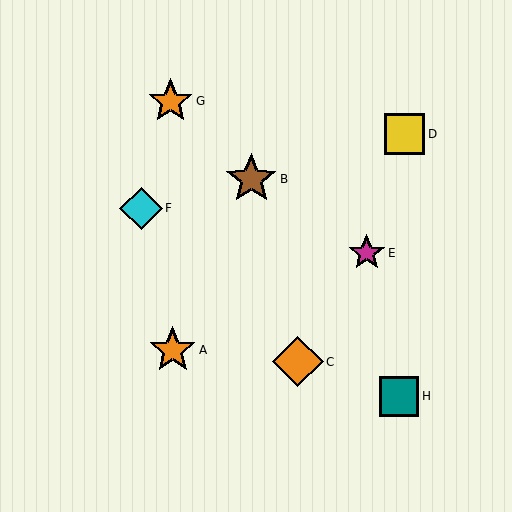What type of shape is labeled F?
Shape F is a cyan diamond.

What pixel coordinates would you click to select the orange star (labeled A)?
Click at (173, 350) to select the orange star A.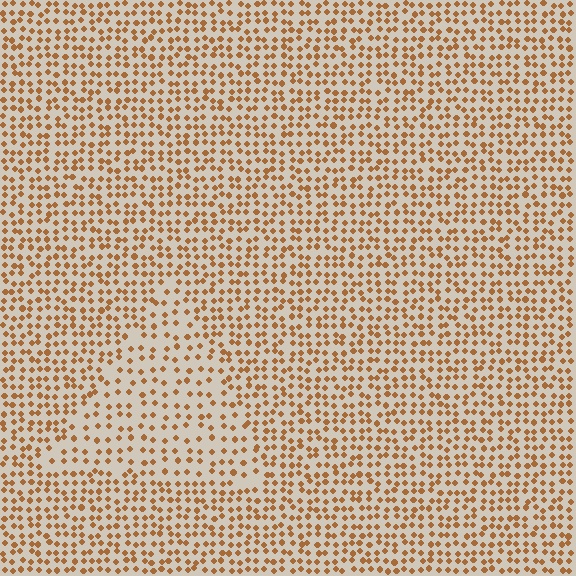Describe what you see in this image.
The image contains small brown elements arranged at two different densities. A triangle-shaped region is visible where the elements are less densely packed than the surrounding area.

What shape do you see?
I see a triangle.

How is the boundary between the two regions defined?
The boundary is defined by a change in element density (approximately 1.7x ratio). All elements are the same color, size, and shape.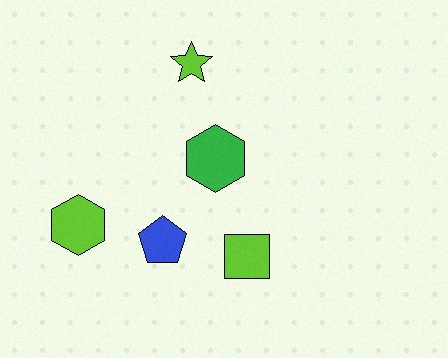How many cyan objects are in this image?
There are no cyan objects.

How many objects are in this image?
There are 5 objects.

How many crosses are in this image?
There are no crosses.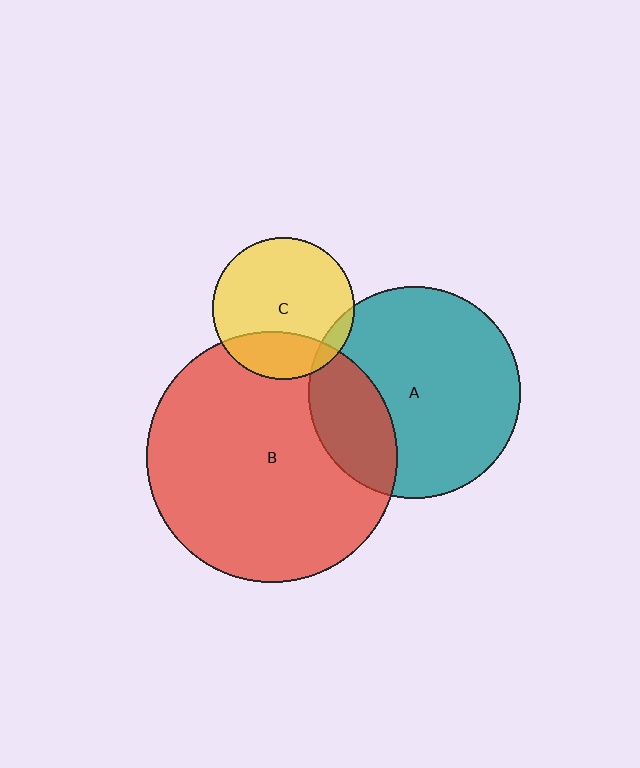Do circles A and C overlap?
Yes.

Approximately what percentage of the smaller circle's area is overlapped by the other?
Approximately 10%.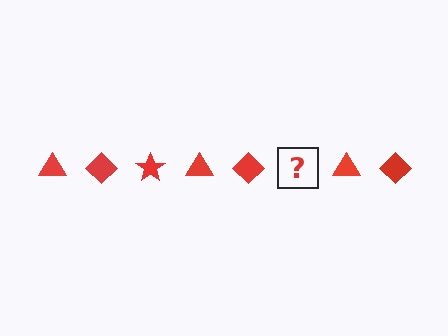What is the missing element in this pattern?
The missing element is a red star.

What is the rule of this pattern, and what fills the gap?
The rule is that the pattern cycles through triangle, diamond, star shapes in red. The gap should be filled with a red star.